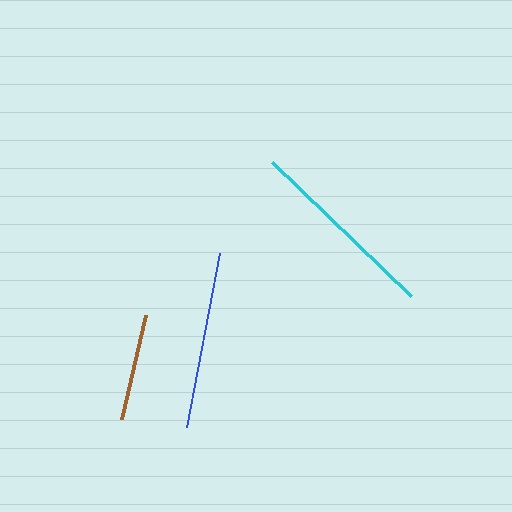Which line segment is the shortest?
The brown line is the shortest at approximately 107 pixels.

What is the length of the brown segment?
The brown segment is approximately 107 pixels long.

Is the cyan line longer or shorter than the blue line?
The cyan line is longer than the blue line.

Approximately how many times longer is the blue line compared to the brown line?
The blue line is approximately 1.7 times the length of the brown line.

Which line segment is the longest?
The cyan line is the longest at approximately 193 pixels.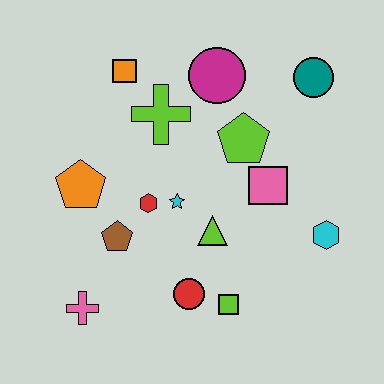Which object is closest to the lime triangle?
The cyan star is closest to the lime triangle.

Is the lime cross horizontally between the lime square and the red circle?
No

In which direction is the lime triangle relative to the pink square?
The lime triangle is to the left of the pink square.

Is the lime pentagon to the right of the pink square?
No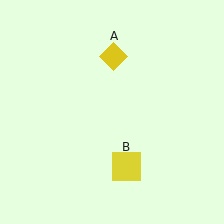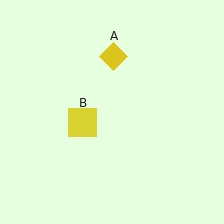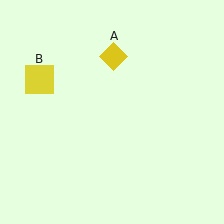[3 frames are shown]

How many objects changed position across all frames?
1 object changed position: yellow square (object B).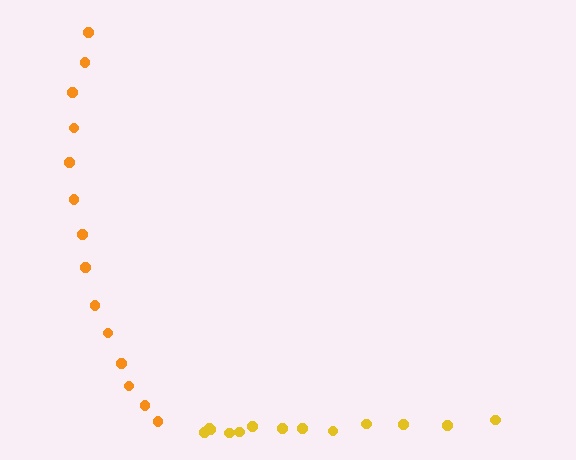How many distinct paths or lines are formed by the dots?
There are 2 distinct paths.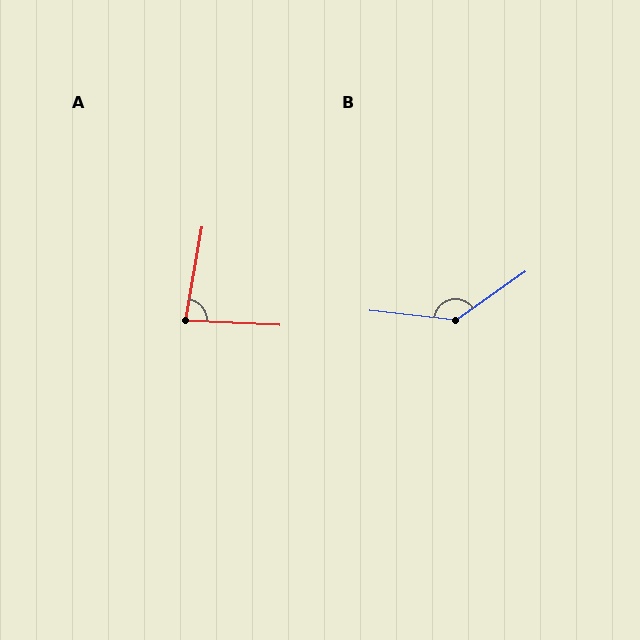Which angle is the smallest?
A, at approximately 82 degrees.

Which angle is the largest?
B, at approximately 138 degrees.